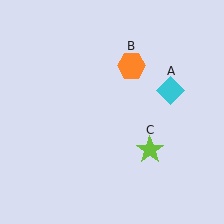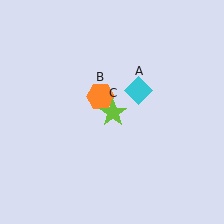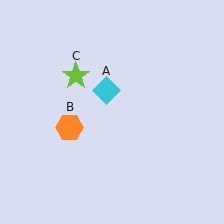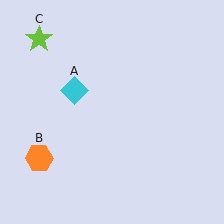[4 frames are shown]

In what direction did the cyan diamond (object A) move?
The cyan diamond (object A) moved left.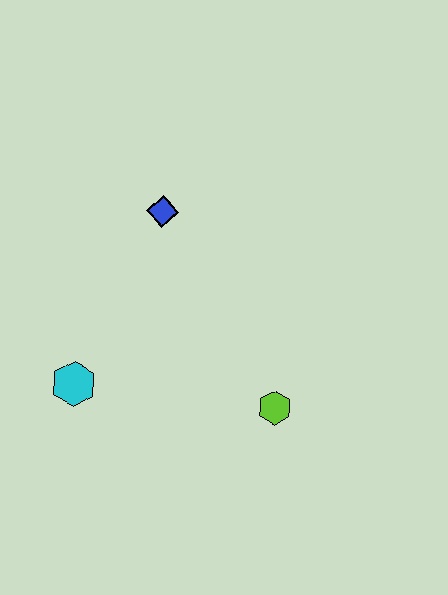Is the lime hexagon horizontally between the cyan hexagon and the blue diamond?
No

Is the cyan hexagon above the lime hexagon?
Yes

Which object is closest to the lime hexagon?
The cyan hexagon is closest to the lime hexagon.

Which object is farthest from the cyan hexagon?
The lime hexagon is farthest from the cyan hexagon.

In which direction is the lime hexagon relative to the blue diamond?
The lime hexagon is below the blue diamond.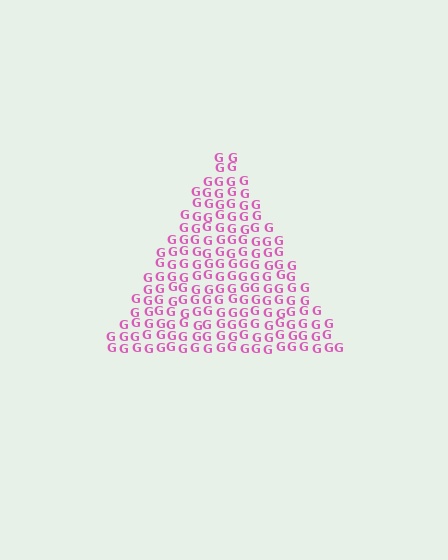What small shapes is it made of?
It is made of small letter G's.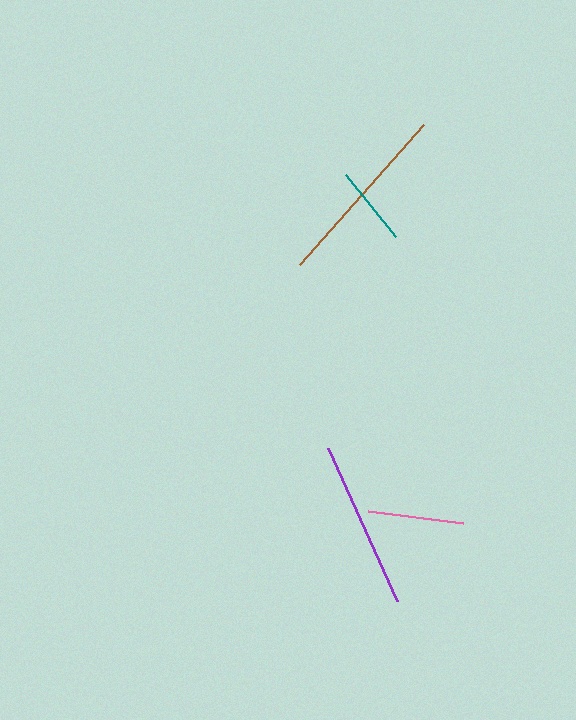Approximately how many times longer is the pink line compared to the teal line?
The pink line is approximately 1.2 times the length of the teal line.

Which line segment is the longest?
The brown line is the longest at approximately 188 pixels.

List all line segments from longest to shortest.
From longest to shortest: brown, purple, pink, teal.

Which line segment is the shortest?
The teal line is the shortest at approximately 79 pixels.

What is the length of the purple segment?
The purple segment is approximately 168 pixels long.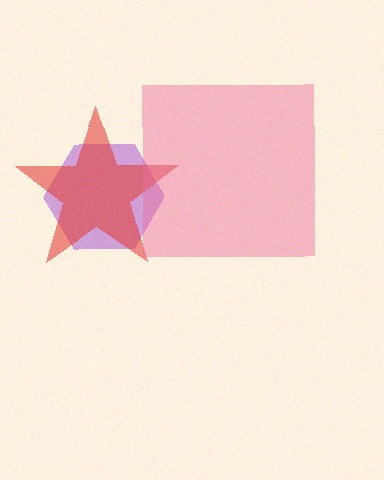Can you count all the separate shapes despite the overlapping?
Yes, there are 3 separate shapes.